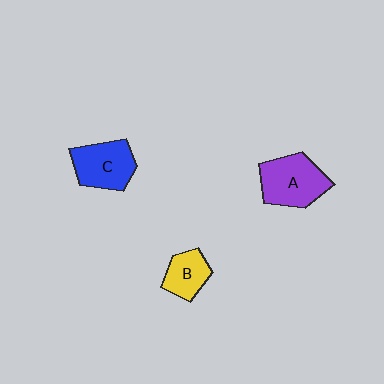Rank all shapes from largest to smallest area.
From largest to smallest: A (purple), C (blue), B (yellow).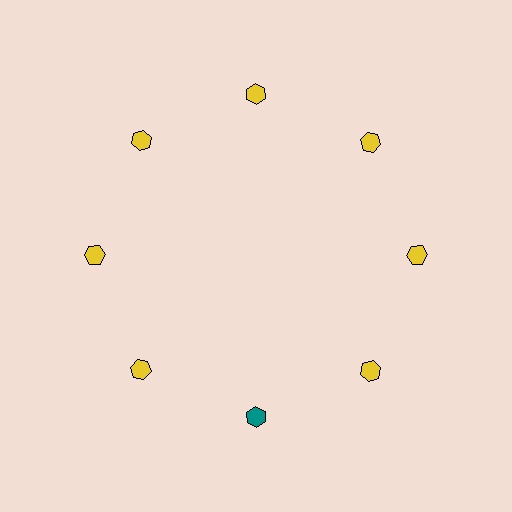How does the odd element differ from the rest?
It has a different color: teal instead of yellow.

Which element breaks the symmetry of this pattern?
The teal hexagon at roughly the 6 o'clock position breaks the symmetry. All other shapes are yellow hexagons.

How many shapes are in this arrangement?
There are 8 shapes arranged in a ring pattern.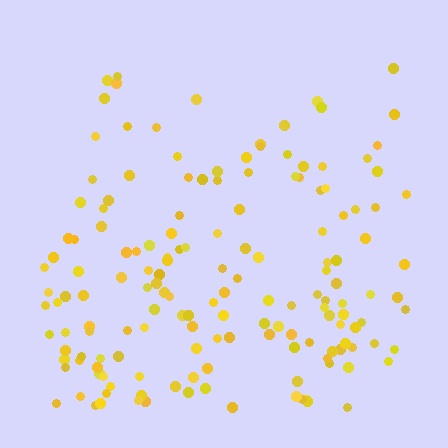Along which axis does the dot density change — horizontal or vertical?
Vertical.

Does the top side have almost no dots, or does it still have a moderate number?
Still a moderate number, just noticeably fewer than the bottom.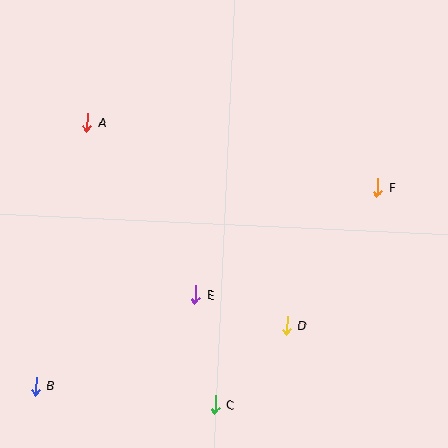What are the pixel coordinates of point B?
Point B is at (36, 386).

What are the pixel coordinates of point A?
Point A is at (87, 123).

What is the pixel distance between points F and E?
The distance between F and E is 211 pixels.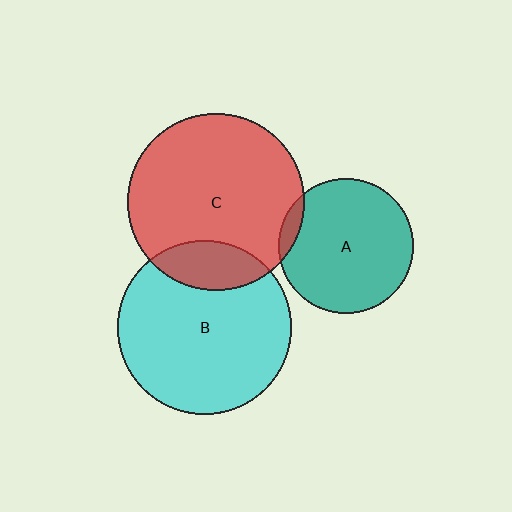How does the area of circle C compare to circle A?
Approximately 1.7 times.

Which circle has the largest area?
Circle C (red).